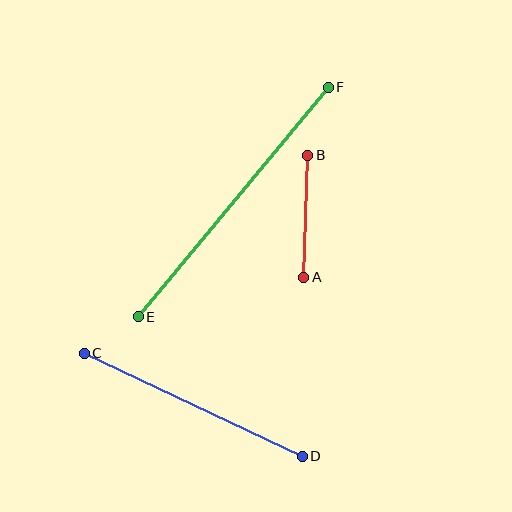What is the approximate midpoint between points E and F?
The midpoint is at approximately (233, 202) pixels.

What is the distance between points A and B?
The distance is approximately 122 pixels.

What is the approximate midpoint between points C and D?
The midpoint is at approximately (193, 405) pixels.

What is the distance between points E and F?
The distance is approximately 298 pixels.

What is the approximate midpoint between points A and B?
The midpoint is at approximately (306, 216) pixels.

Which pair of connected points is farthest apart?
Points E and F are farthest apart.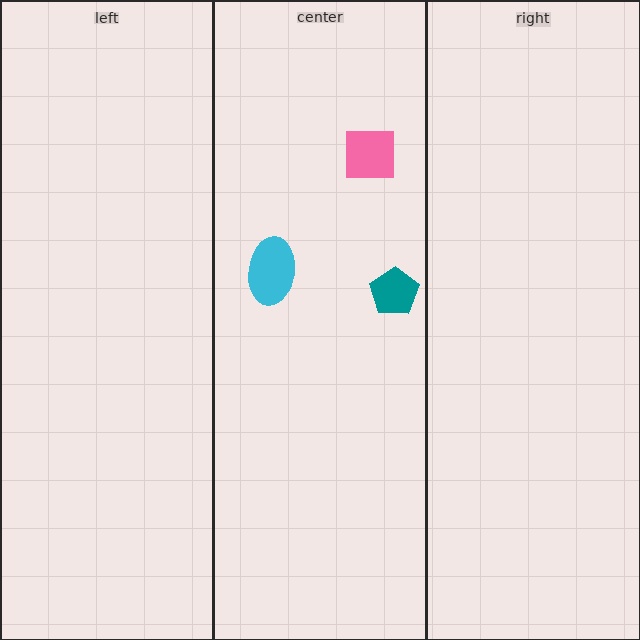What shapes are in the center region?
The cyan ellipse, the teal pentagon, the pink square.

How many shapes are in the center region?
3.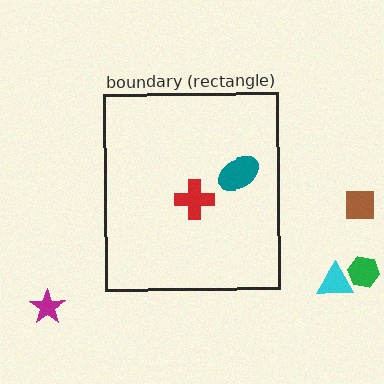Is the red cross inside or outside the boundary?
Inside.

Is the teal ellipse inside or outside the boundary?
Inside.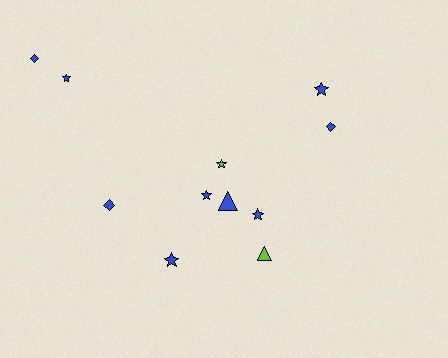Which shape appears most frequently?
Star, with 6 objects.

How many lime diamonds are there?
There are no lime diamonds.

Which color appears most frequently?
Blue, with 9 objects.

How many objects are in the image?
There are 11 objects.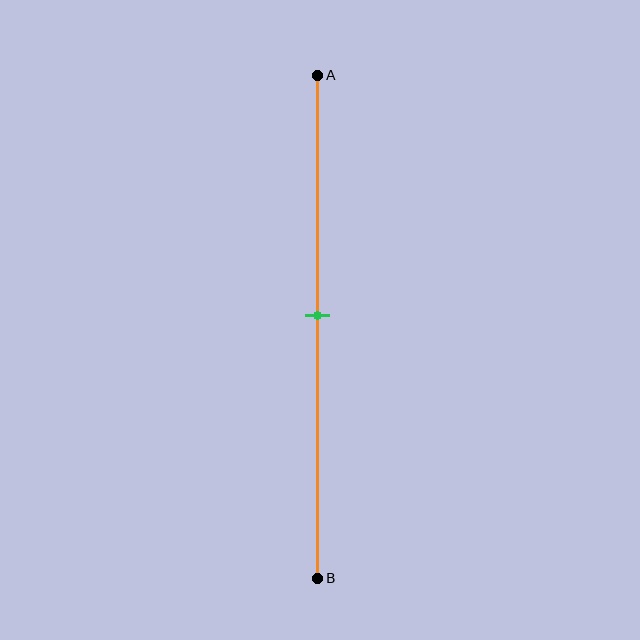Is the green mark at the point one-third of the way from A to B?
No, the mark is at about 50% from A, not at the 33% one-third point.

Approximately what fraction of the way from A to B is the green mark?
The green mark is approximately 50% of the way from A to B.